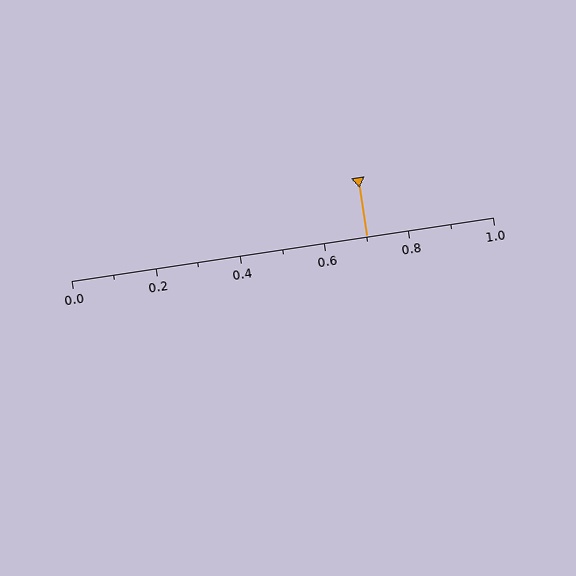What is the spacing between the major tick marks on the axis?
The major ticks are spaced 0.2 apart.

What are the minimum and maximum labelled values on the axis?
The axis runs from 0.0 to 1.0.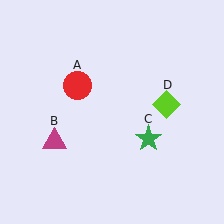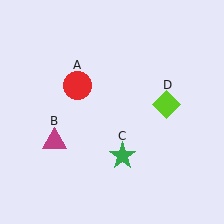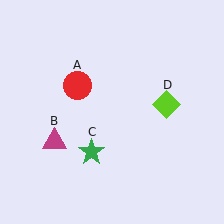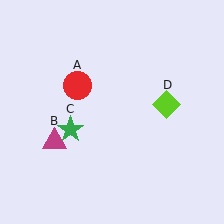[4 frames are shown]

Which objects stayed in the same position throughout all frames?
Red circle (object A) and magenta triangle (object B) and lime diamond (object D) remained stationary.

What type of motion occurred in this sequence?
The green star (object C) rotated clockwise around the center of the scene.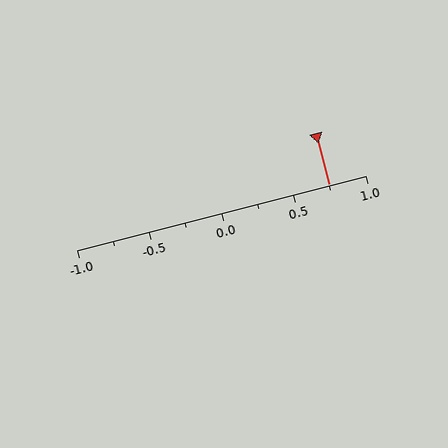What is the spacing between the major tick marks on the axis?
The major ticks are spaced 0.5 apart.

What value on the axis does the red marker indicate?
The marker indicates approximately 0.75.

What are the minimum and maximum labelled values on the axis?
The axis runs from -1.0 to 1.0.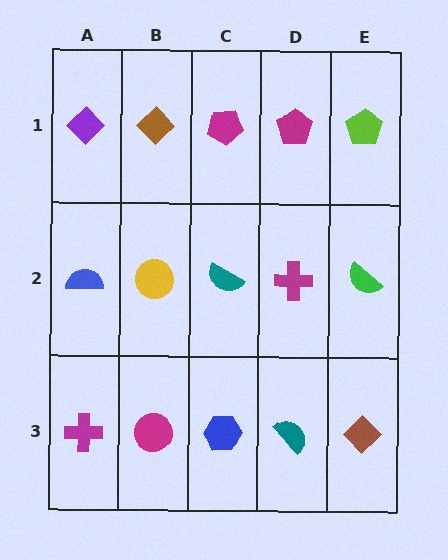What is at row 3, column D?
A teal semicircle.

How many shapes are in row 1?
5 shapes.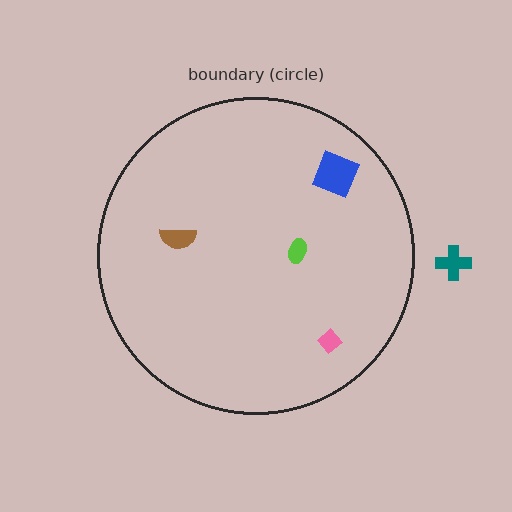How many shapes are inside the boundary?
4 inside, 1 outside.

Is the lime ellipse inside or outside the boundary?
Inside.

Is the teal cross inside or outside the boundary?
Outside.